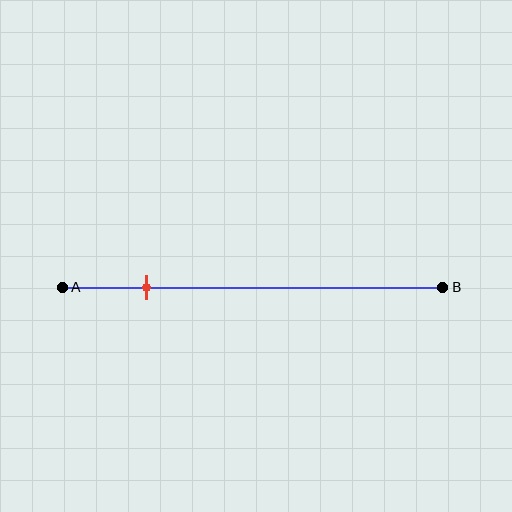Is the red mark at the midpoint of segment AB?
No, the mark is at about 20% from A, not at the 50% midpoint.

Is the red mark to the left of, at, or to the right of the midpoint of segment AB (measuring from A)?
The red mark is to the left of the midpoint of segment AB.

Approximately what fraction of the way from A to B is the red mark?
The red mark is approximately 20% of the way from A to B.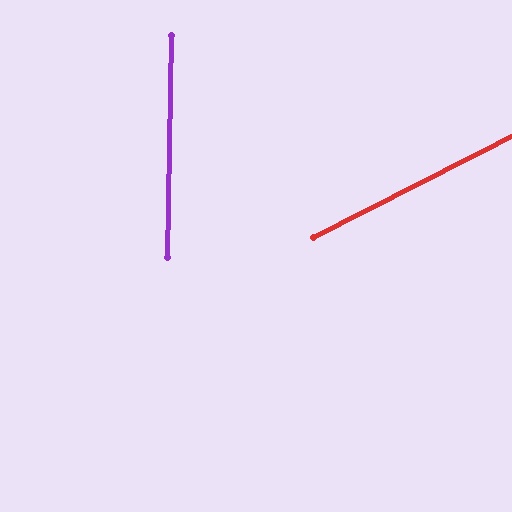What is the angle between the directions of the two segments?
Approximately 62 degrees.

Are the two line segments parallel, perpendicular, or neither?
Neither parallel nor perpendicular — they differ by about 62°.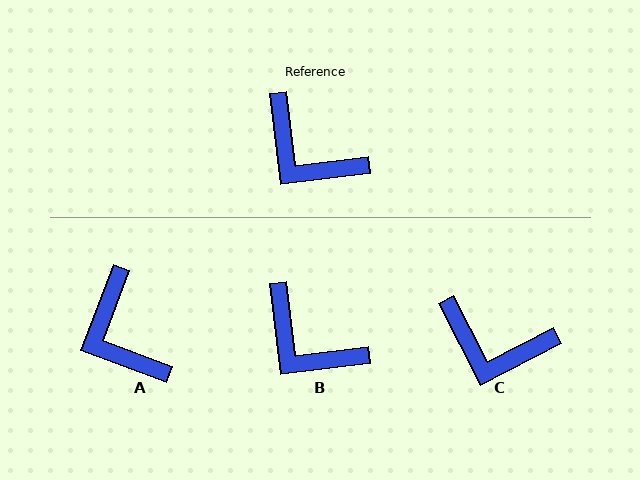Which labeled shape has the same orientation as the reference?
B.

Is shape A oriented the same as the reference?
No, it is off by about 28 degrees.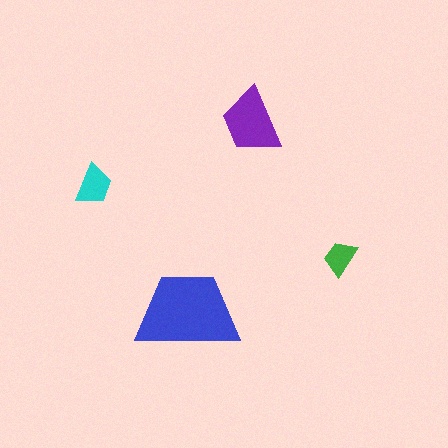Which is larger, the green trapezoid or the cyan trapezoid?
The cyan one.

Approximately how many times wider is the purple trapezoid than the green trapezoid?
About 2 times wider.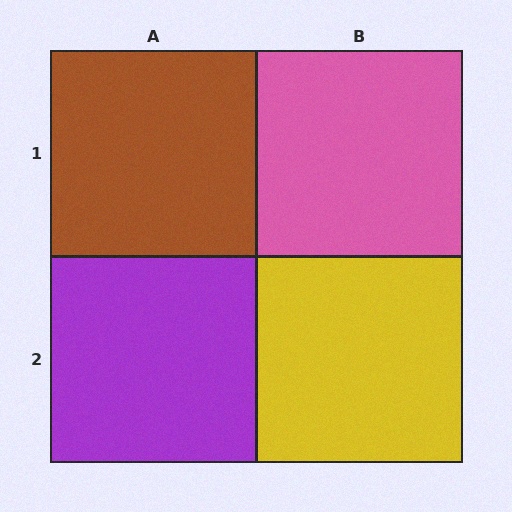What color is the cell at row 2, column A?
Purple.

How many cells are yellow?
1 cell is yellow.